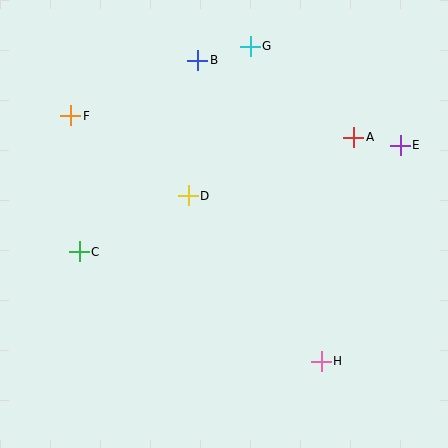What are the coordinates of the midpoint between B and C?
The midpoint between B and C is at (139, 156).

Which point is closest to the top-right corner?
Point E is closest to the top-right corner.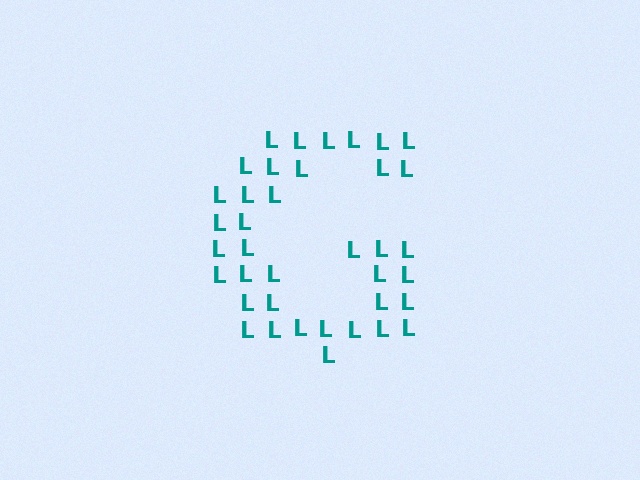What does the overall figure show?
The overall figure shows the letter G.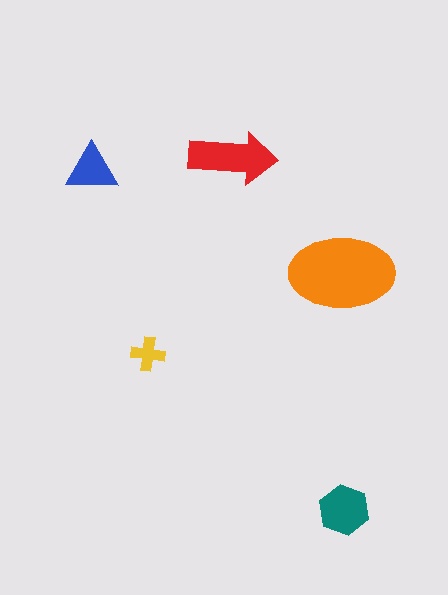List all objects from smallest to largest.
The yellow cross, the blue triangle, the teal hexagon, the red arrow, the orange ellipse.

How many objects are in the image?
There are 5 objects in the image.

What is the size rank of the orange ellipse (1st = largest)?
1st.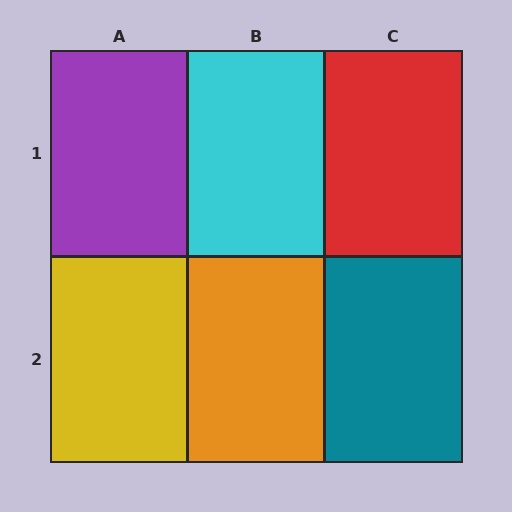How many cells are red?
1 cell is red.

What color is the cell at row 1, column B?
Cyan.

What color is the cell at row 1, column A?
Purple.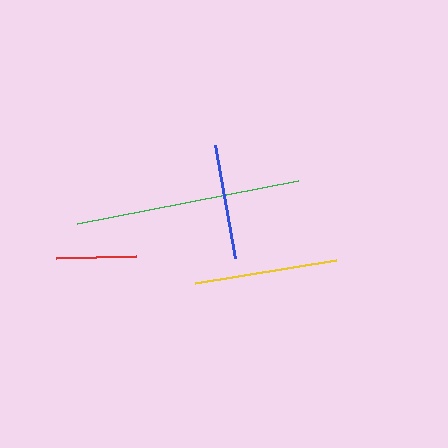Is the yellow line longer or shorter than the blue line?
The yellow line is longer than the blue line.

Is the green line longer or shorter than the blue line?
The green line is longer than the blue line.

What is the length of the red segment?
The red segment is approximately 79 pixels long.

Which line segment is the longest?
The green line is the longest at approximately 225 pixels.